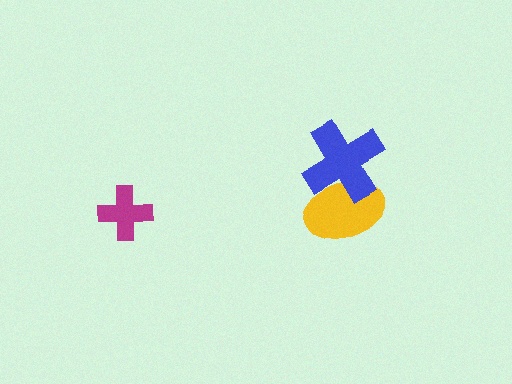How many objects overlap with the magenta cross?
0 objects overlap with the magenta cross.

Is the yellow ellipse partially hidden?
Yes, it is partially covered by another shape.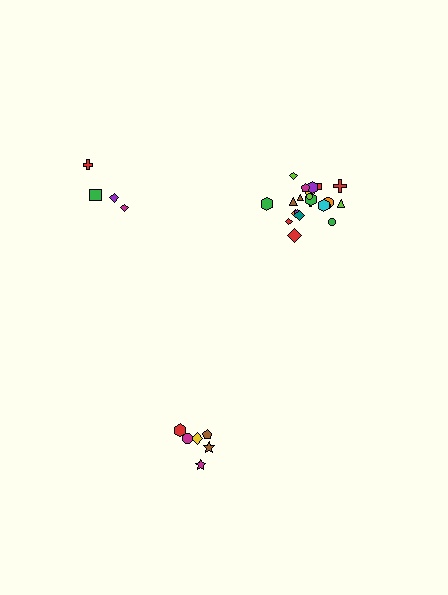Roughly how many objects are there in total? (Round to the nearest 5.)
Roughly 30 objects in total.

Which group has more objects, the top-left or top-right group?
The top-right group.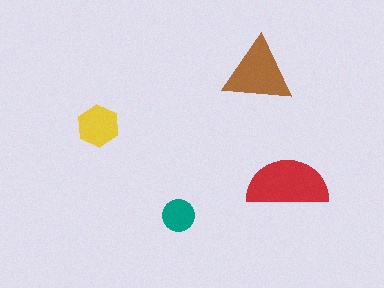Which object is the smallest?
The teal circle.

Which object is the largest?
The red semicircle.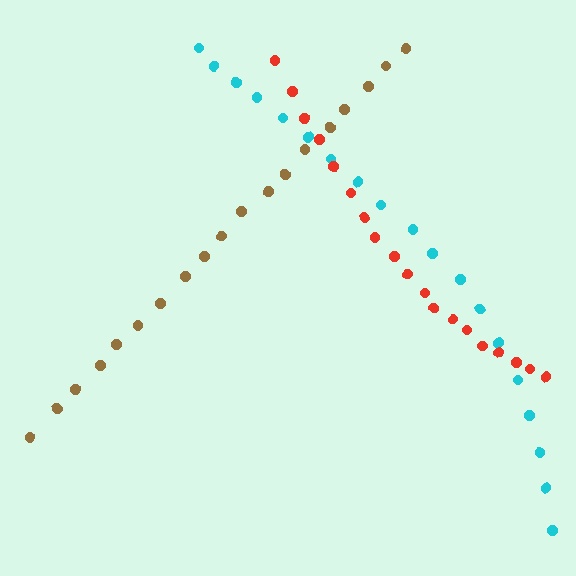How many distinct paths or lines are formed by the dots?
There are 3 distinct paths.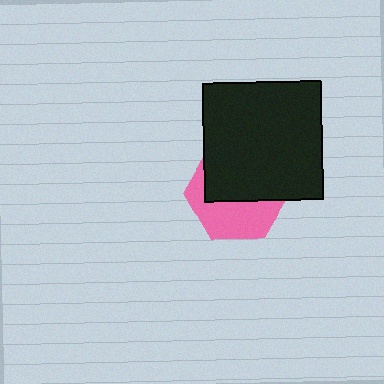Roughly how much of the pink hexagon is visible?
A small part of it is visible (roughly 43%).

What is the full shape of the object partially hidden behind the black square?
The partially hidden object is a pink hexagon.